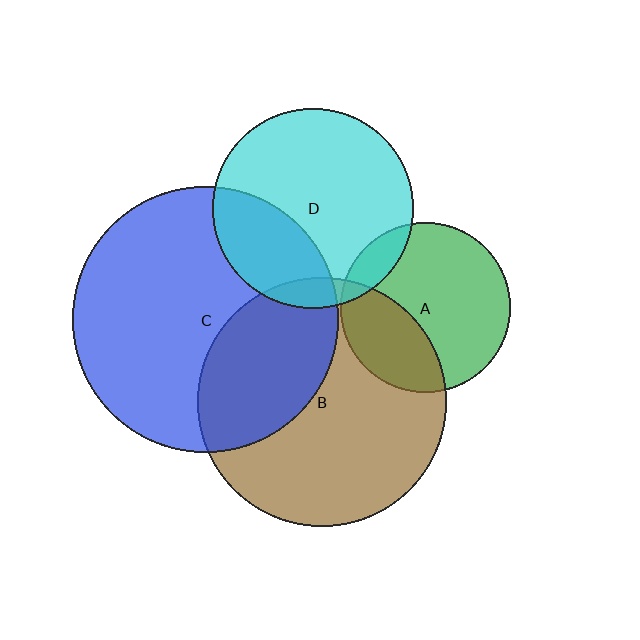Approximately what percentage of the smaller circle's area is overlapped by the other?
Approximately 30%.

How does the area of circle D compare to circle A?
Approximately 1.4 times.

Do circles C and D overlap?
Yes.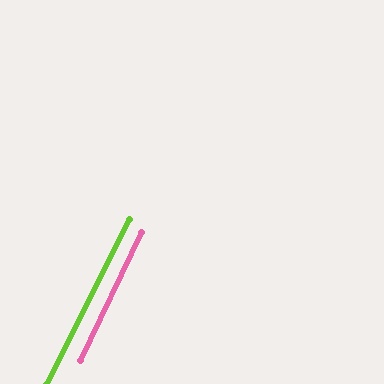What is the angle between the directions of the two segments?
Approximately 1 degree.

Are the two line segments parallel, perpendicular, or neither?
Parallel — their directions differ by only 1.2°.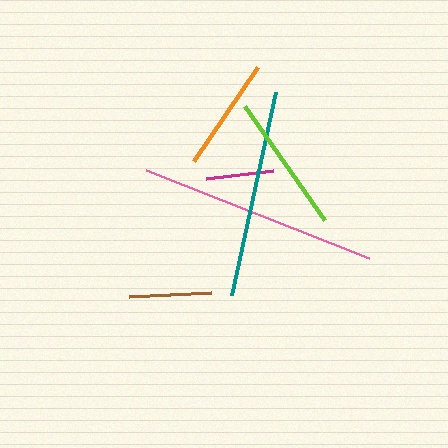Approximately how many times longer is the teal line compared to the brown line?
The teal line is approximately 2.5 times the length of the brown line.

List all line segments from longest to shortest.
From longest to shortest: pink, teal, lime, orange, brown, magenta.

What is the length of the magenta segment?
The magenta segment is approximately 67 pixels long.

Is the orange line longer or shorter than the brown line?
The orange line is longer than the brown line.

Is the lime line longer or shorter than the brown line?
The lime line is longer than the brown line.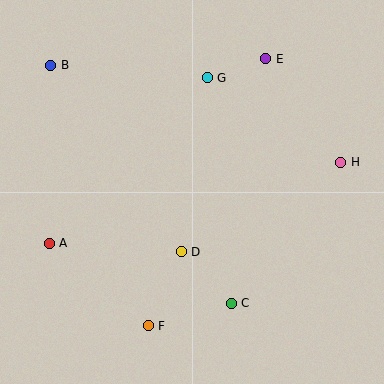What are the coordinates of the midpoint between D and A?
The midpoint between D and A is at (115, 247).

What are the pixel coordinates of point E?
Point E is at (266, 59).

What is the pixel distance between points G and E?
The distance between G and E is 62 pixels.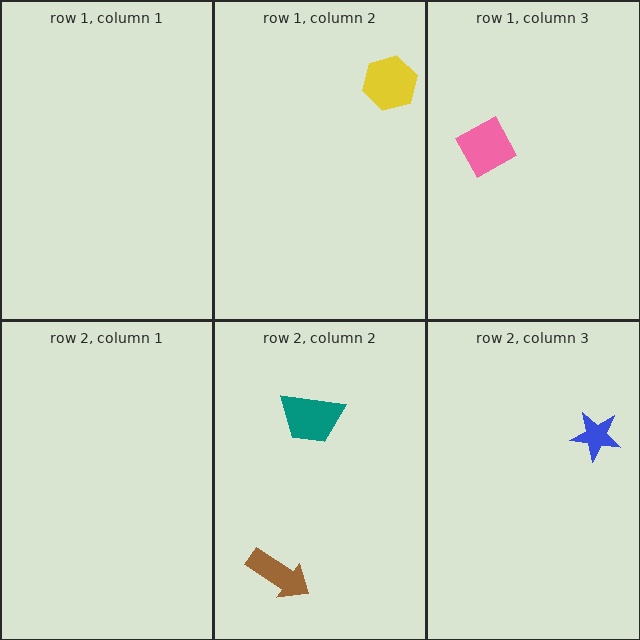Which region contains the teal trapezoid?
The row 2, column 2 region.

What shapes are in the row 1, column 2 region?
The yellow hexagon.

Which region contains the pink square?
The row 1, column 3 region.